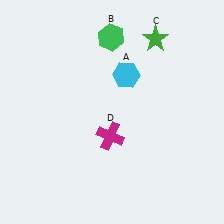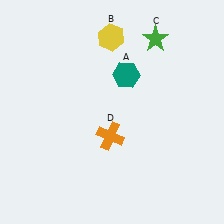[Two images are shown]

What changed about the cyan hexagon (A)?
In Image 1, A is cyan. In Image 2, it changed to teal.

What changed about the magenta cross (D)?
In Image 1, D is magenta. In Image 2, it changed to orange.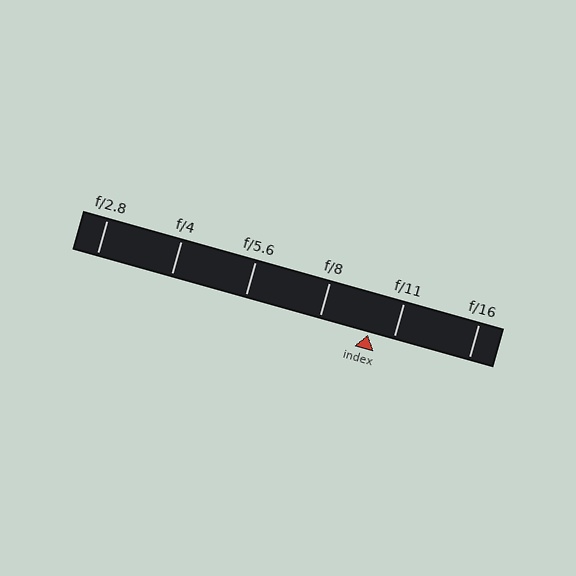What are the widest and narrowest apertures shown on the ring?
The widest aperture shown is f/2.8 and the narrowest is f/16.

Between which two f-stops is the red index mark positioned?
The index mark is between f/8 and f/11.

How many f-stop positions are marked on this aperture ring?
There are 6 f-stop positions marked.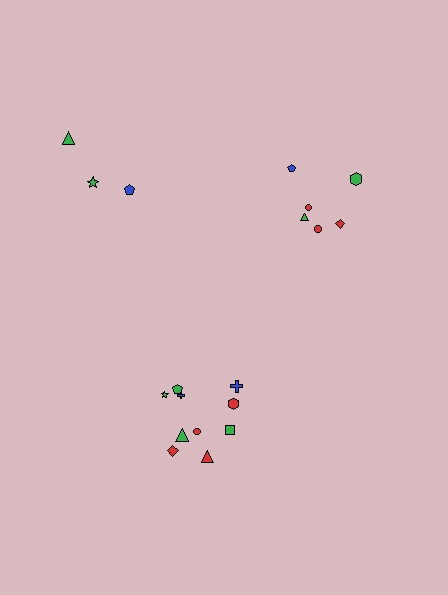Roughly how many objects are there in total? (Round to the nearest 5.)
Roughly 20 objects in total.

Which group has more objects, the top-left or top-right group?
The top-right group.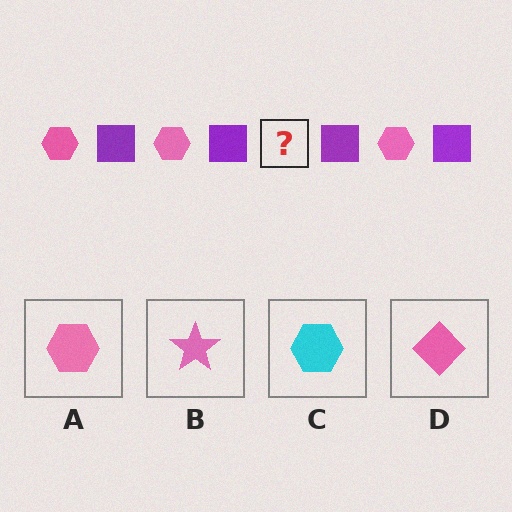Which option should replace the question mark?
Option A.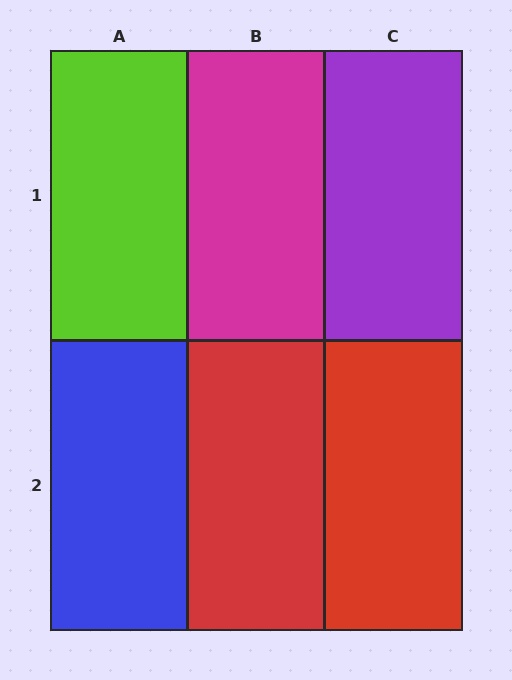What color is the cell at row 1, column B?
Magenta.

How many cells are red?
2 cells are red.